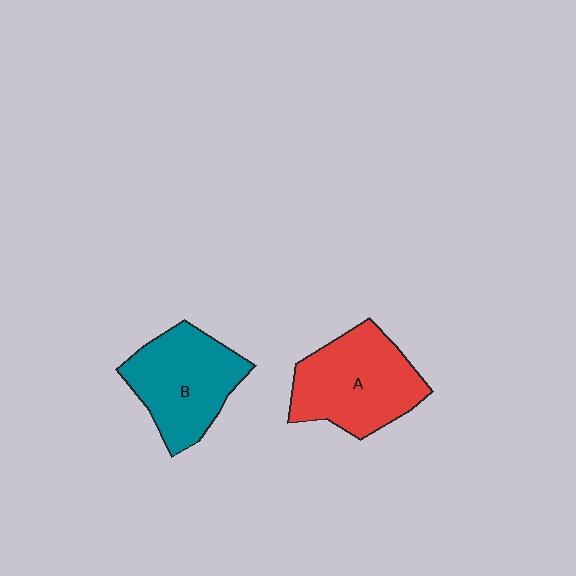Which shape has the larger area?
Shape A (red).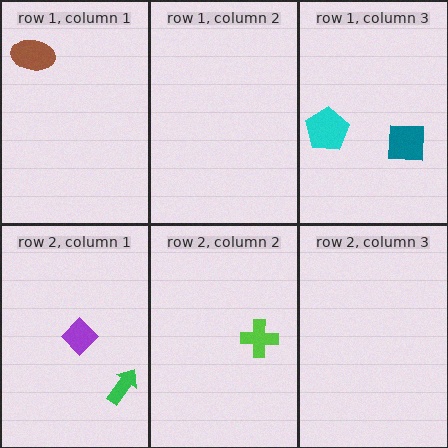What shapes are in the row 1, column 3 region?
The cyan pentagon, the teal square.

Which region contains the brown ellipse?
The row 1, column 1 region.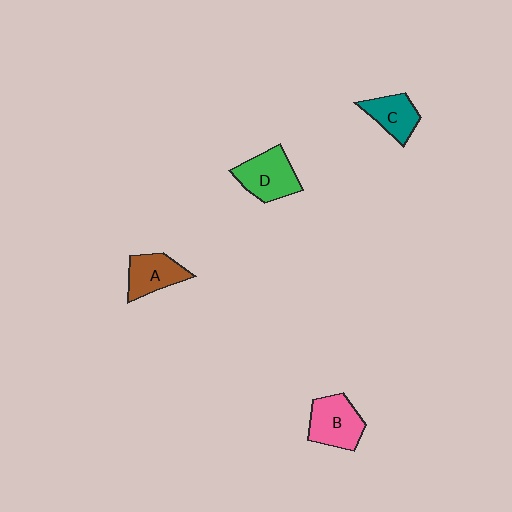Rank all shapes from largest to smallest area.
From largest to smallest: B (pink), D (green), A (brown), C (teal).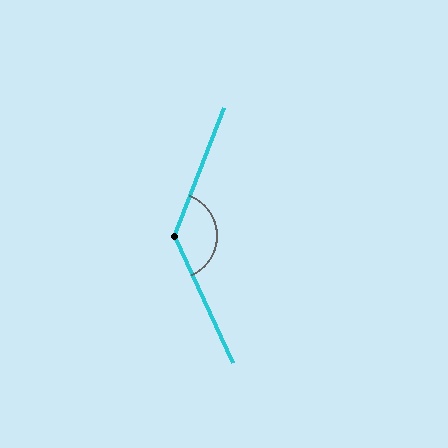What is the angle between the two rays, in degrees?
Approximately 134 degrees.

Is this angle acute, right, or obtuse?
It is obtuse.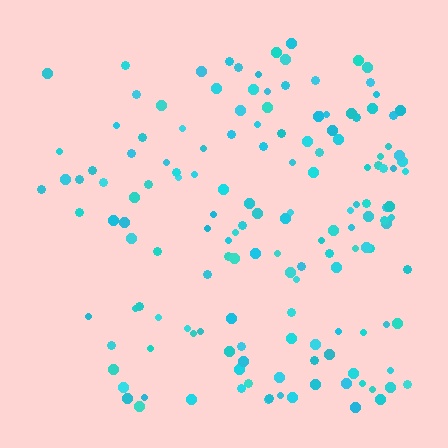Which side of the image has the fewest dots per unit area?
The left.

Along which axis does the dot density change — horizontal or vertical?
Horizontal.